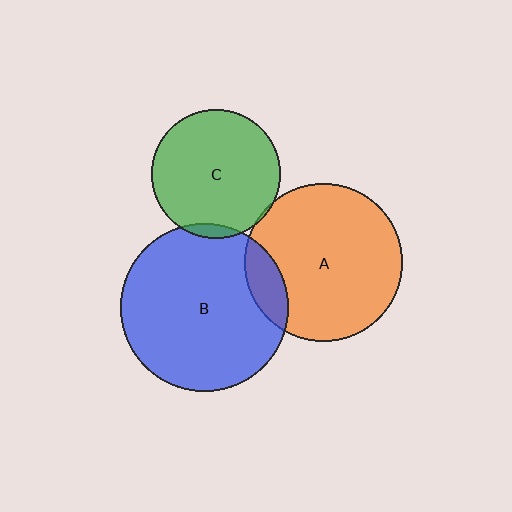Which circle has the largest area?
Circle B (blue).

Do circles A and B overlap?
Yes.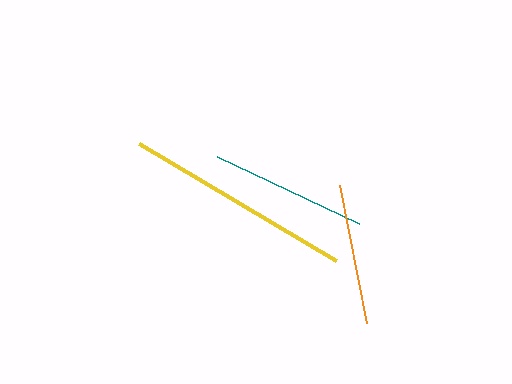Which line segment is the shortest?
The orange line is the shortest at approximately 141 pixels.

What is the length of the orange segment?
The orange segment is approximately 141 pixels long.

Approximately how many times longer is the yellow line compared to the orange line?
The yellow line is approximately 1.6 times the length of the orange line.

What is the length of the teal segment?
The teal segment is approximately 157 pixels long.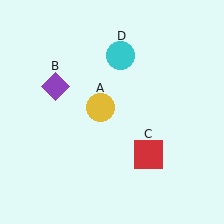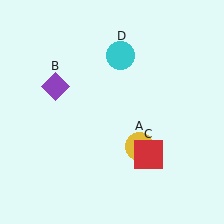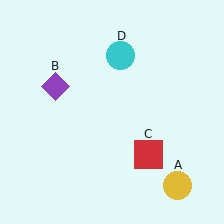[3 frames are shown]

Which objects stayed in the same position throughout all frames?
Purple diamond (object B) and red square (object C) and cyan circle (object D) remained stationary.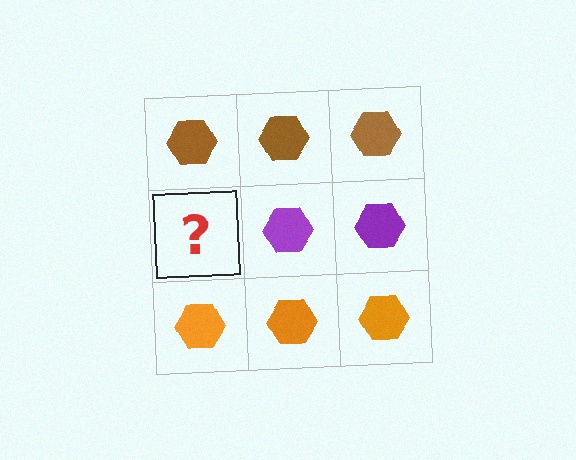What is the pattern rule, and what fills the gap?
The rule is that each row has a consistent color. The gap should be filled with a purple hexagon.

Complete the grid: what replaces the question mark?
The question mark should be replaced with a purple hexagon.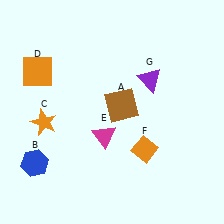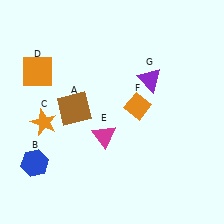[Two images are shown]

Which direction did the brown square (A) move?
The brown square (A) moved left.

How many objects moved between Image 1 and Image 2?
2 objects moved between the two images.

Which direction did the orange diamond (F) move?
The orange diamond (F) moved up.